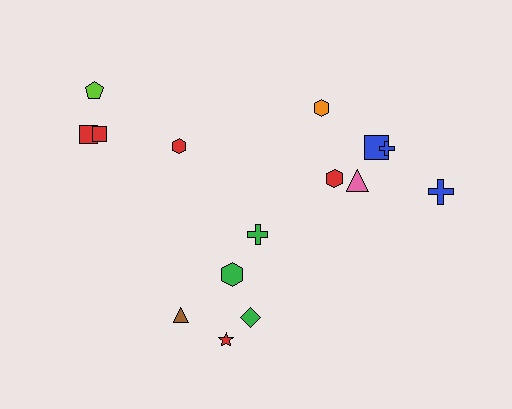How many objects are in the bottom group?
There are 5 objects.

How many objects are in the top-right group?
There are 6 objects.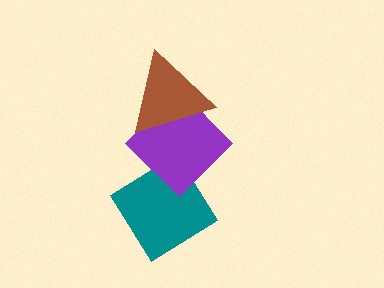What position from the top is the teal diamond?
The teal diamond is 3rd from the top.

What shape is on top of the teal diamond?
The purple diamond is on top of the teal diamond.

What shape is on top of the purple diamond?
The brown triangle is on top of the purple diamond.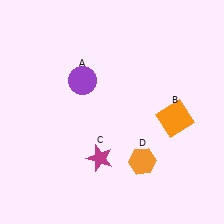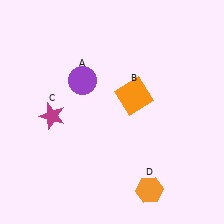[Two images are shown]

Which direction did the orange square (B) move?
The orange square (B) moved left.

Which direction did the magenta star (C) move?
The magenta star (C) moved left.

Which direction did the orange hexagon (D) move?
The orange hexagon (D) moved down.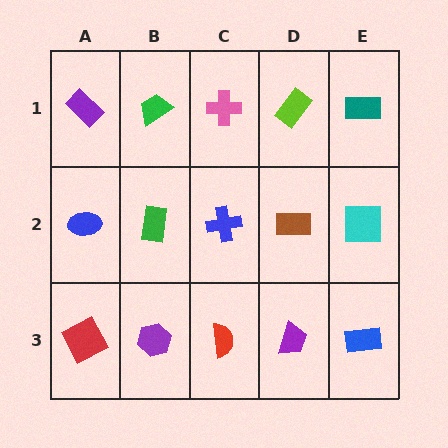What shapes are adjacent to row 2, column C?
A pink cross (row 1, column C), a red semicircle (row 3, column C), a green rectangle (row 2, column B), a brown rectangle (row 2, column D).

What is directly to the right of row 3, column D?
A blue rectangle.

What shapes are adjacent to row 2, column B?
A green trapezoid (row 1, column B), a purple hexagon (row 3, column B), a blue ellipse (row 2, column A), a blue cross (row 2, column C).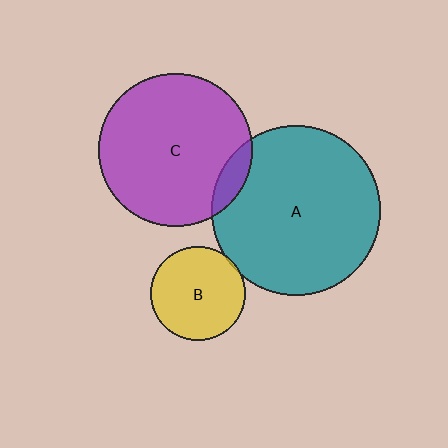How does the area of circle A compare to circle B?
Approximately 3.2 times.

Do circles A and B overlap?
Yes.